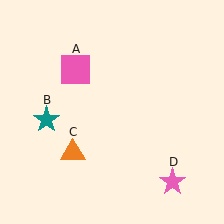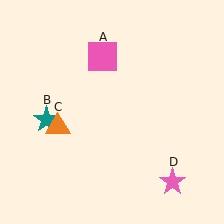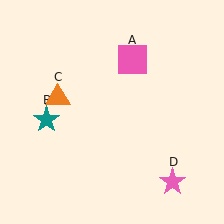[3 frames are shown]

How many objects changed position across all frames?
2 objects changed position: pink square (object A), orange triangle (object C).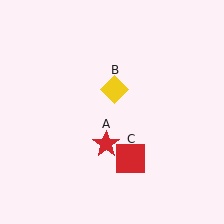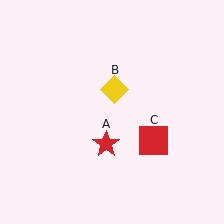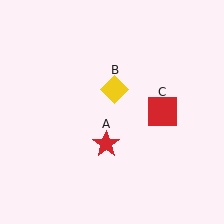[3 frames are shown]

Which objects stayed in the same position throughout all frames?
Red star (object A) and yellow diamond (object B) remained stationary.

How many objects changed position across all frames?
1 object changed position: red square (object C).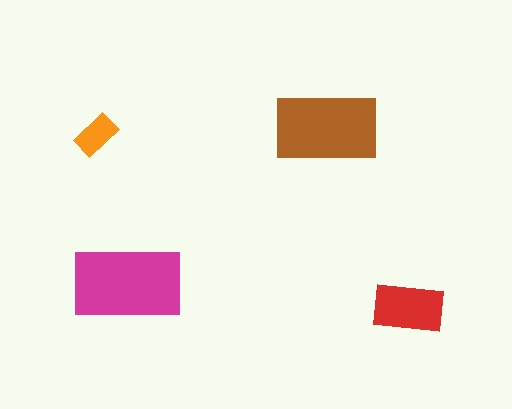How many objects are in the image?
There are 4 objects in the image.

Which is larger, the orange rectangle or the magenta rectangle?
The magenta one.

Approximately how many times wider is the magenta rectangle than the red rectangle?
About 1.5 times wider.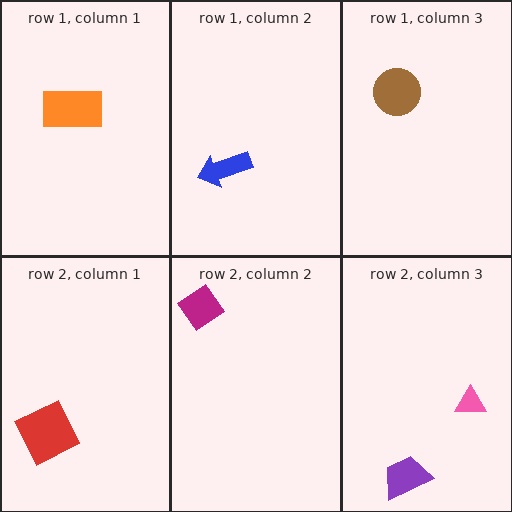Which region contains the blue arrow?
The row 1, column 2 region.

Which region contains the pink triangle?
The row 2, column 3 region.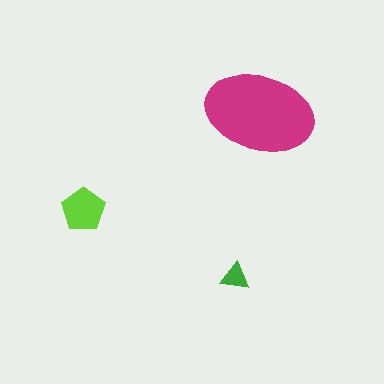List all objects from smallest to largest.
The green triangle, the lime pentagon, the magenta ellipse.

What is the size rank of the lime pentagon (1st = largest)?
2nd.